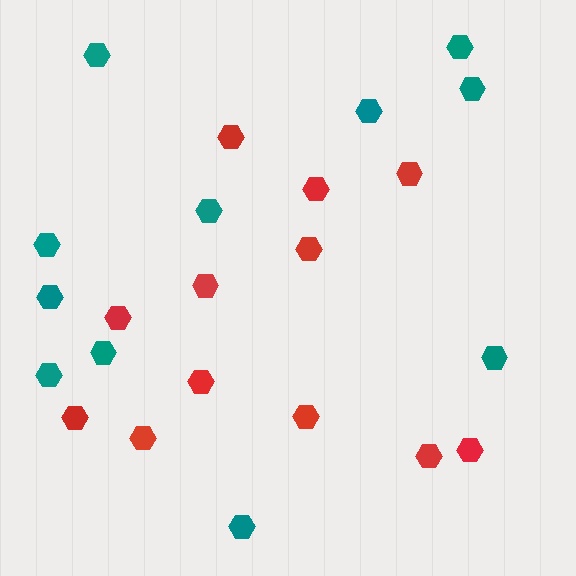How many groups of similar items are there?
There are 2 groups: one group of red hexagons (12) and one group of teal hexagons (11).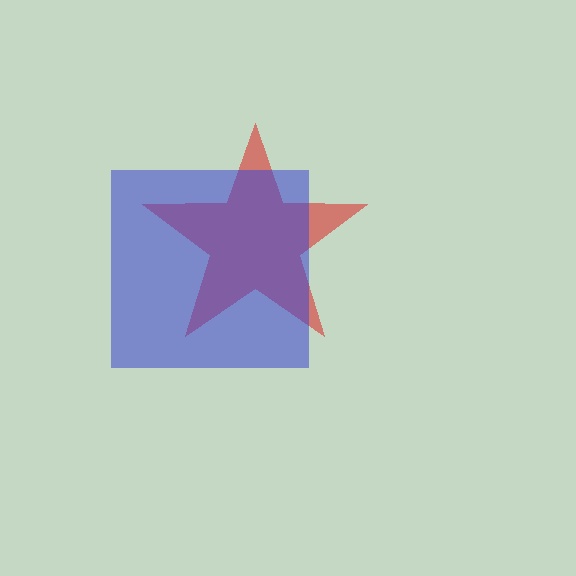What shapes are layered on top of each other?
The layered shapes are: a red star, a blue square.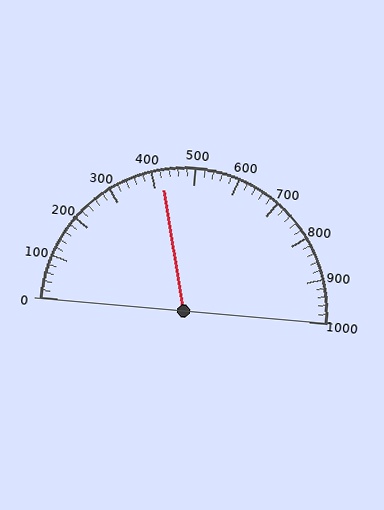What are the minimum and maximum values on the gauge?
The gauge ranges from 0 to 1000.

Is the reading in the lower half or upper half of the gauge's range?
The reading is in the lower half of the range (0 to 1000).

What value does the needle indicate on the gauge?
The needle indicates approximately 420.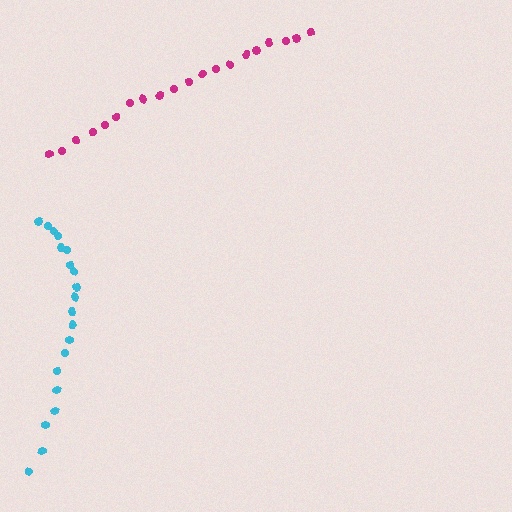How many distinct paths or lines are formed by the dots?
There are 2 distinct paths.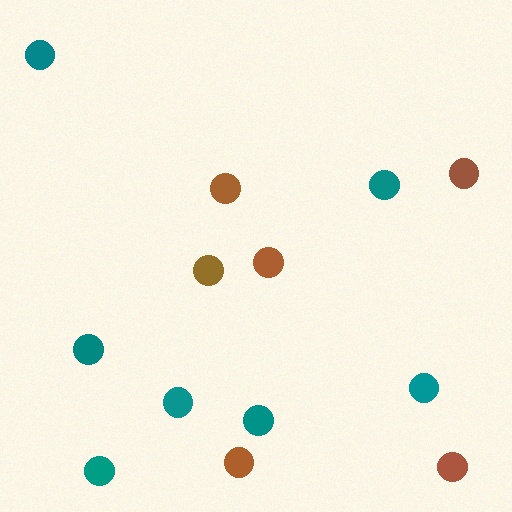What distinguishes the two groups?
There are 2 groups: one group of teal circles (7) and one group of brown circles (6).